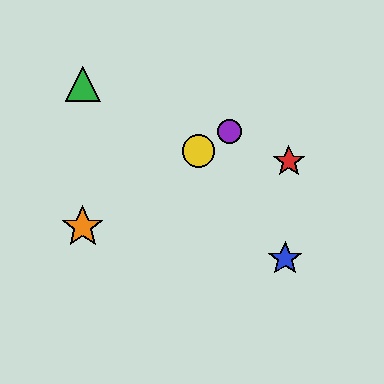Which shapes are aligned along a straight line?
The yellow circle, the purple circle, the orange star are aligned along a straight line.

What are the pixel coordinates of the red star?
The red star is at (289, 162).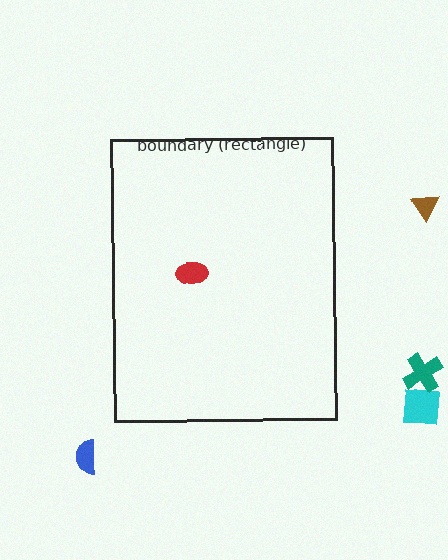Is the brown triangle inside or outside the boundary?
Outside.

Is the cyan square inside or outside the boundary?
Outside.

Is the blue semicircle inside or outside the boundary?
Outside.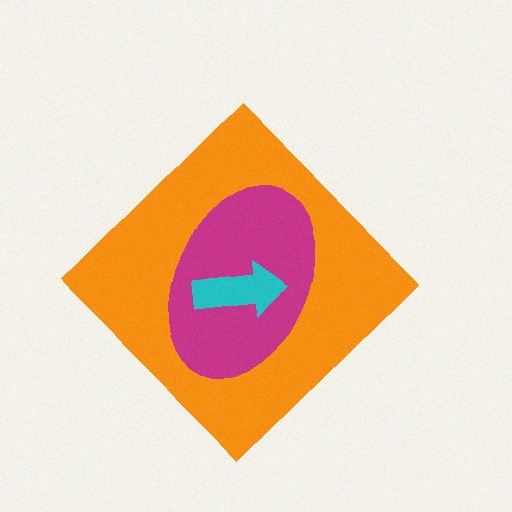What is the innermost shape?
The cyan arrow.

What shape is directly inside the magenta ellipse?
The cyan arrow.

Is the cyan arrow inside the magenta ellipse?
Yes.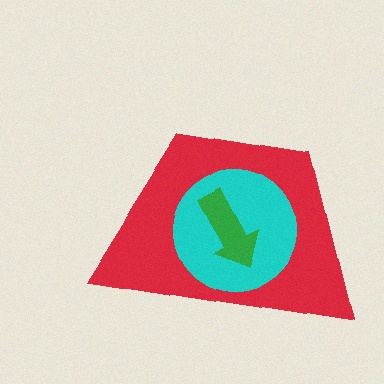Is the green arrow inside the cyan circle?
Yes.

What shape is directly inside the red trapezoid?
The cyan circle.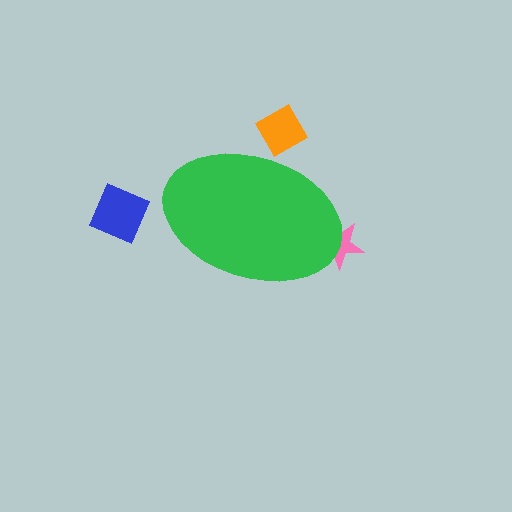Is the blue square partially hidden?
No, the blue square is fully visible.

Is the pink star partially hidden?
Yes, the pink star is partially hidden behind the green ellipse.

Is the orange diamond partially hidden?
Yes, the orange diamond is partially hidden behind the green ellipse.